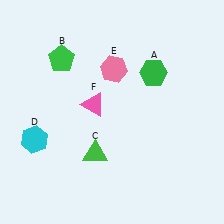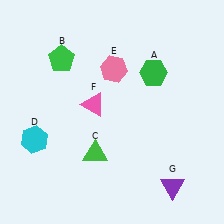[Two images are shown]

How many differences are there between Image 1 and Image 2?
There is 1 difference between the two images.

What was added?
A purple triangle (G) was added in Image 2.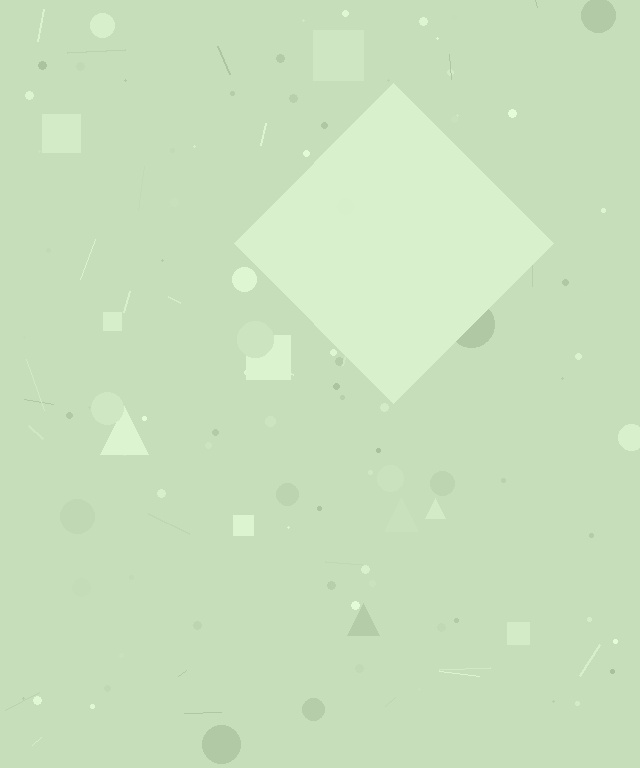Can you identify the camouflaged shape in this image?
The camouflaged shape is a diamond.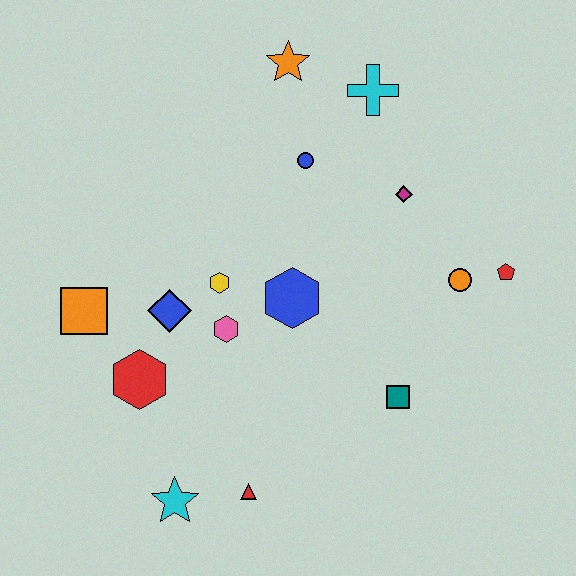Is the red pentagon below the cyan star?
No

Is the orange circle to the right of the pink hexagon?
Yes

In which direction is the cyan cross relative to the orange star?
The cyan cross is to the right of the orange star.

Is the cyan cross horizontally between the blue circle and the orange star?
No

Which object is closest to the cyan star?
The red triangle is closest to the cyan star.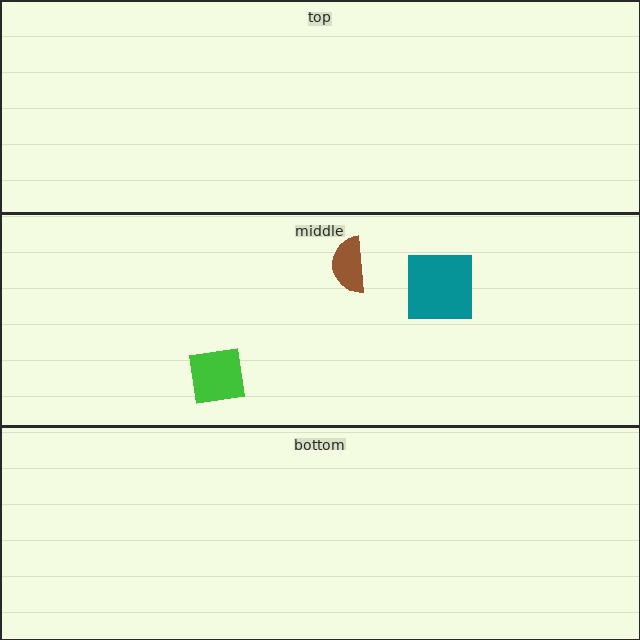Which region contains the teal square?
The middle region.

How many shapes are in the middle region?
3.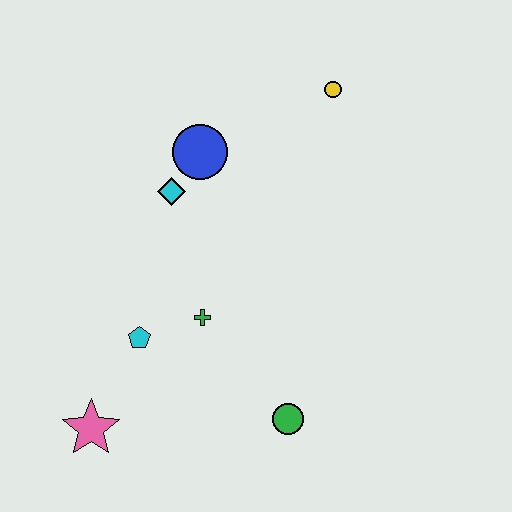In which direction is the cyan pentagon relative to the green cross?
The cyan pentagon is to the left of the green cross.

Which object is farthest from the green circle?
The yellow circle is farthest from the green circle.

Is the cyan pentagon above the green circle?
Yes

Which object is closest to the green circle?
The green cross is closest to the green circle.